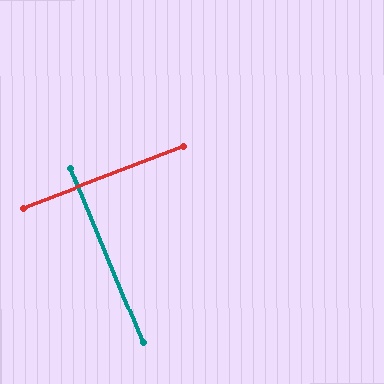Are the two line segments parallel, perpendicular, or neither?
Perpendicular — they meet at approximately 88°.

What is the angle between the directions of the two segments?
Approximately 88 degrees.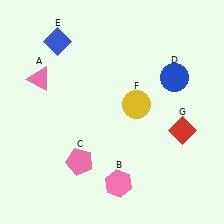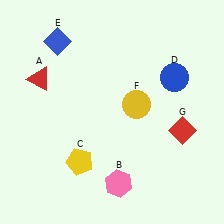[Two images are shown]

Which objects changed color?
A changed from pink to red. C changed from pink to yellow.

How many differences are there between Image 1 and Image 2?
There are 2 differences between the two images.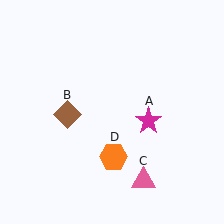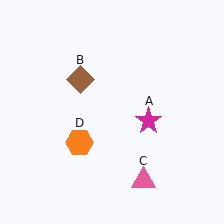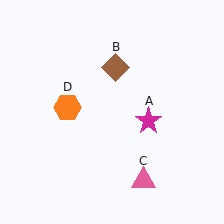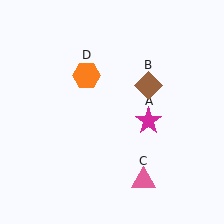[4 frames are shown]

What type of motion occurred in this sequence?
The brown diamond (object B), orange hexagon (object D) rotated clockwise around the center of the scene.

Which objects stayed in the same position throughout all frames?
Magenta star (object A) and pink triangle (object C) remained stationary.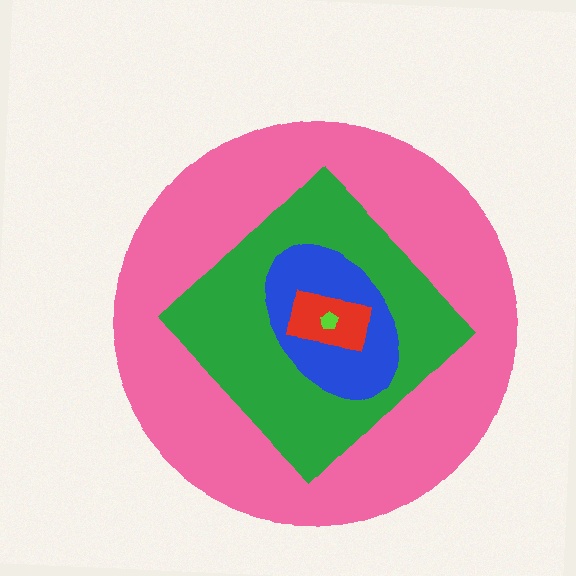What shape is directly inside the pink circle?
The green diamond.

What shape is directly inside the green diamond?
The blue ellipse.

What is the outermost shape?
The pink circle.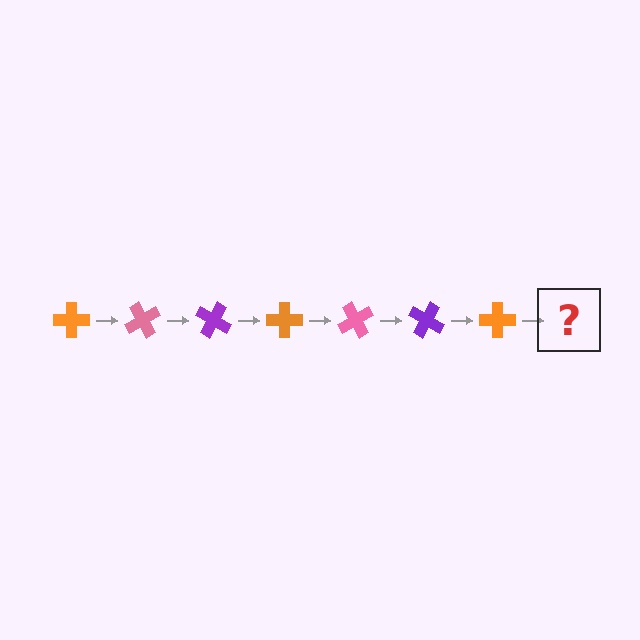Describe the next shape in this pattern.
It should be a pink cross, rotated 420 degrees from the start.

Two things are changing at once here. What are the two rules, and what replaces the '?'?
The two rules are that it rotates 60 degrees each step and the color cycles through orange, pink, and purple. The '?' should be a pink cross, rotated 420 degrees from the start.